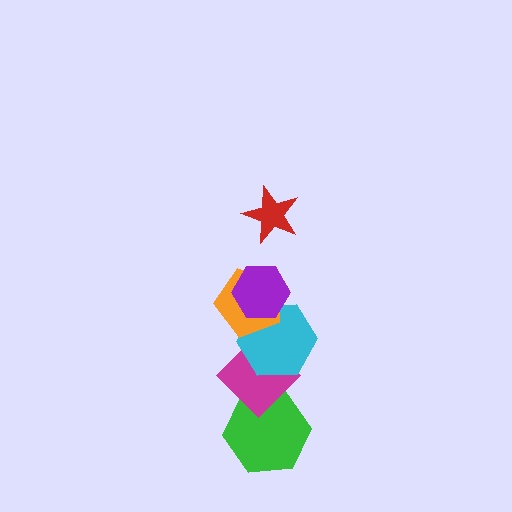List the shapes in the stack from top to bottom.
From top to bottom: the red star, the purple hexagon, the orange pentagon, the cyan hexagon, the magenta diamond, the green hexagon.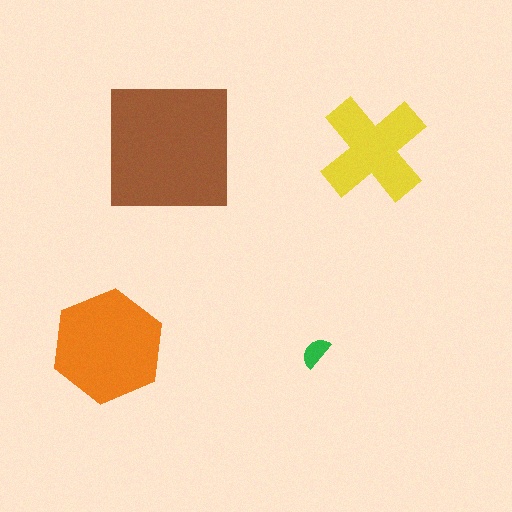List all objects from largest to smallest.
The brown square, the orange hexagon, the yellow cross, the green semicircle.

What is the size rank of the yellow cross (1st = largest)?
3rd.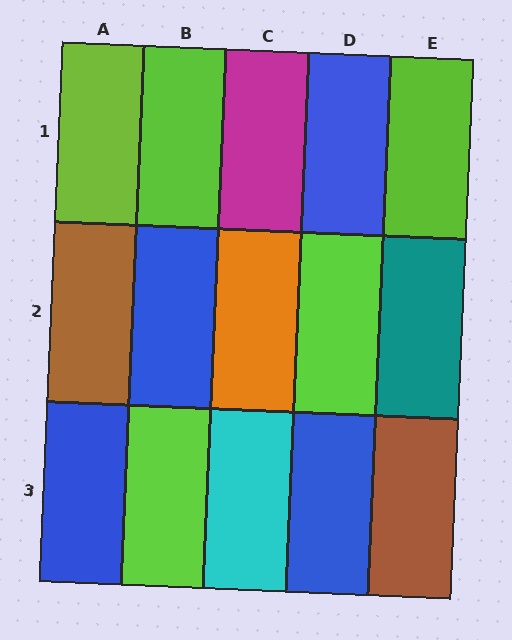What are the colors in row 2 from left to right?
Brown, blue, orange, lime, teal.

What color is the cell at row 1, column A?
Lime.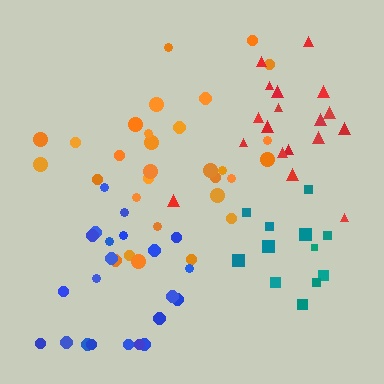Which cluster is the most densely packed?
Teal.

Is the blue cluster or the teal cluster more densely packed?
Teal.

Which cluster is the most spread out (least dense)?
Blue.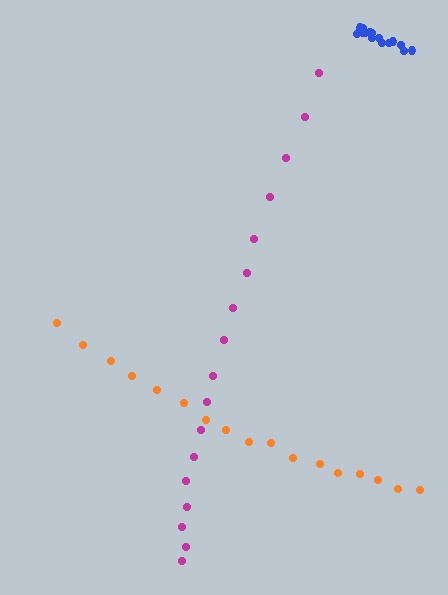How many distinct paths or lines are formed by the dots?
There are 3 distinct paths.